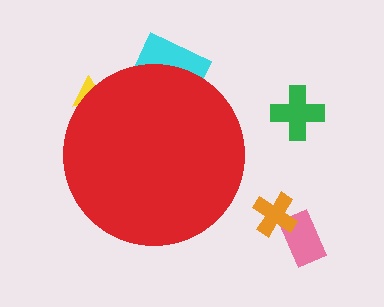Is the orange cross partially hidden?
No, the orange cross is fully visible.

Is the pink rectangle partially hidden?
No, the pink rectangle is fully visible.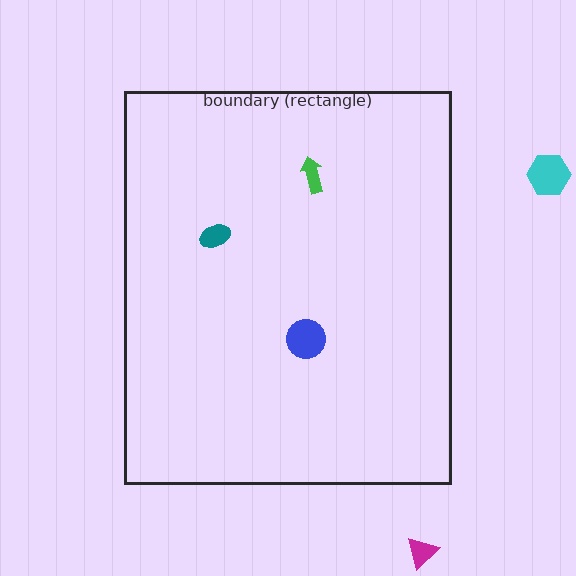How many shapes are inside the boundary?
3 inside, 3 outside.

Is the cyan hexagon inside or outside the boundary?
Outside.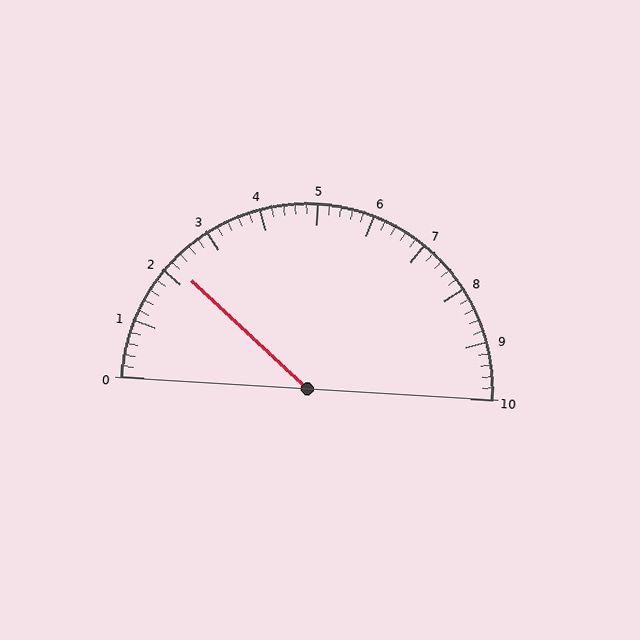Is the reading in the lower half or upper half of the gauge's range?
The reading is in the lower half of the range (0 to 10).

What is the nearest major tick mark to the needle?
The nearest major tick mark is 2.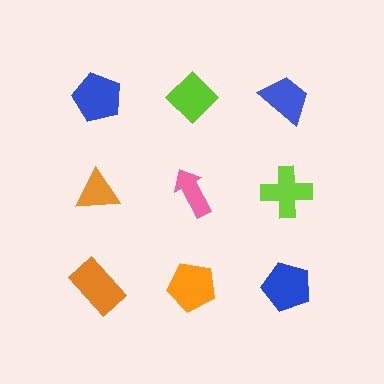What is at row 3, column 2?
An orange pentagon.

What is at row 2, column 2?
A pink arrow.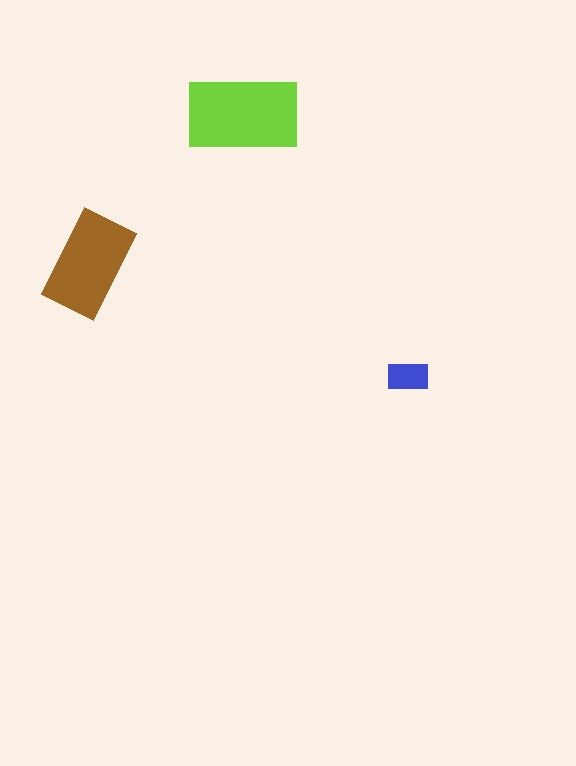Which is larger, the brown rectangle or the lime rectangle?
The lime one.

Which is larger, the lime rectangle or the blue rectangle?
The lime one.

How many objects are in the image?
There are 3 objects in the image.